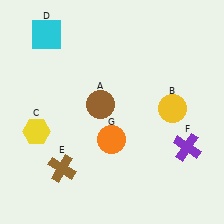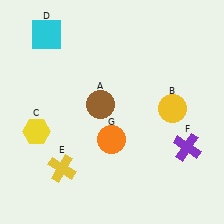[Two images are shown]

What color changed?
The cross (E) changed from brown in Image 1 to yellow in Image 2.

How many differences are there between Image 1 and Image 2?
There is 1 difference between the two images.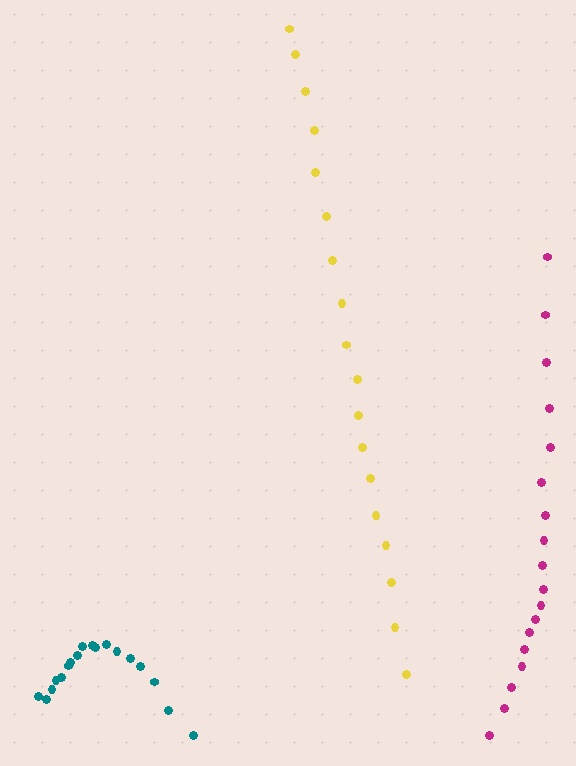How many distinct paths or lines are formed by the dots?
There are 3 distinct paths.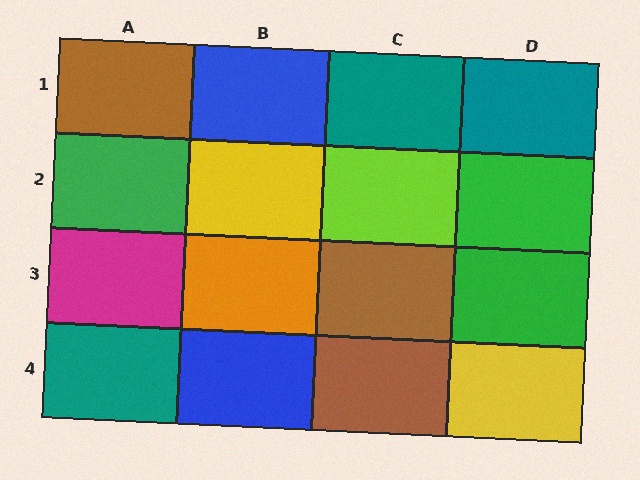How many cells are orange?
1 cell is orange.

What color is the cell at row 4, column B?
Blue.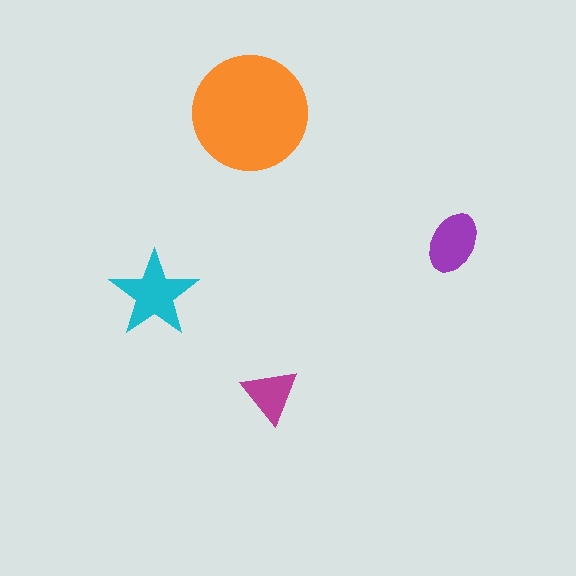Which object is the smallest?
The magenta triangle.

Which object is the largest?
The orange circle.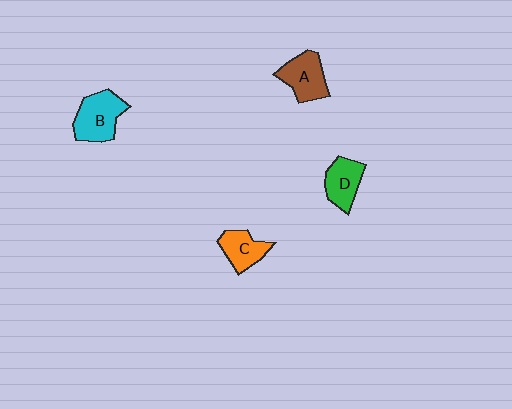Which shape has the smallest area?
Shape C (orange).